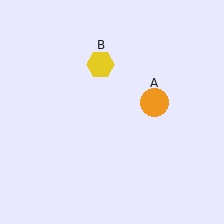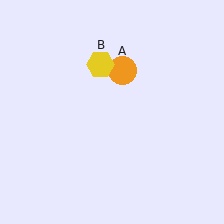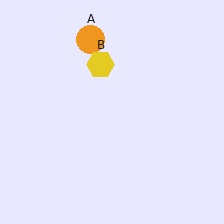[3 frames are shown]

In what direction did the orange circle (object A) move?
The orange circle (object A) moved up and to the left.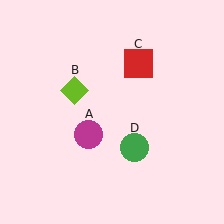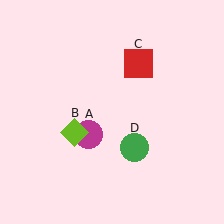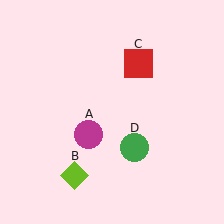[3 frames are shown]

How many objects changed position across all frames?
1 object changed position: lime diamond (object B).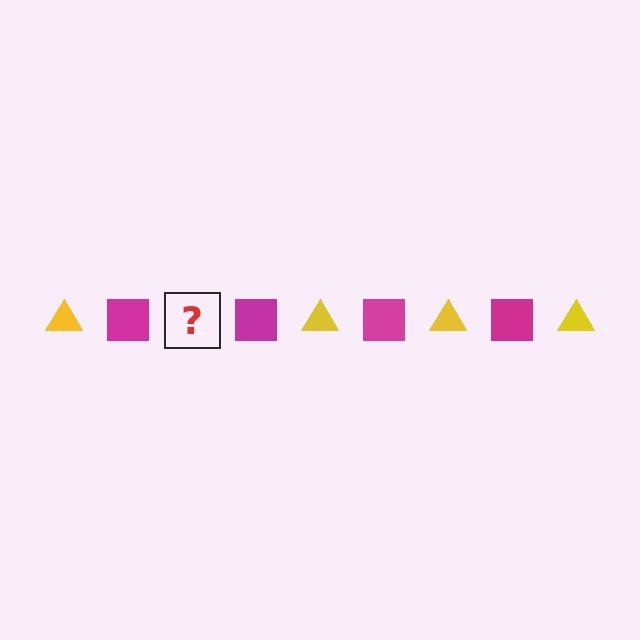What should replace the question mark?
The question mark should be replaced with a yellow triangle.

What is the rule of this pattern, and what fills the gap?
The rule is that the pattern alternates between yellow triangle and magenta square. The gap should be filled with a yellow triangle.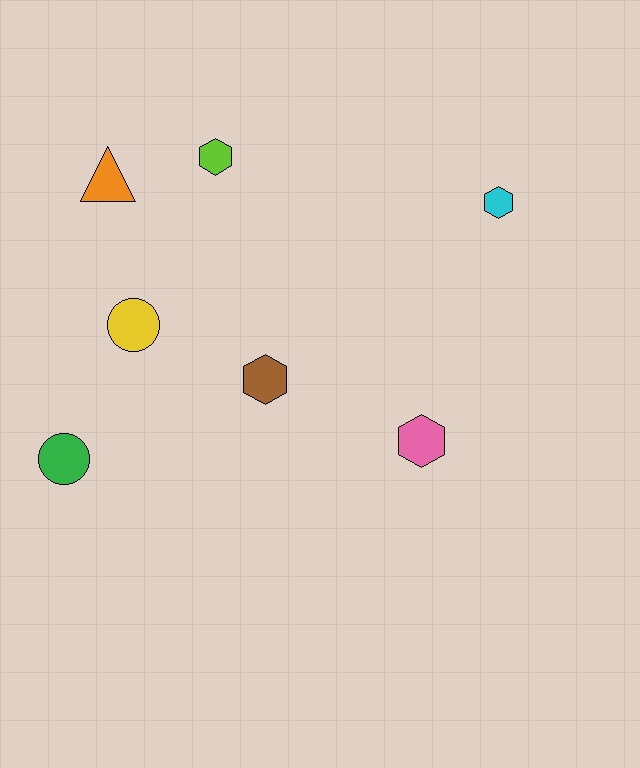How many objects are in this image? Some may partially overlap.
There are 7 objects.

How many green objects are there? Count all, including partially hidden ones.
There is 1 green object.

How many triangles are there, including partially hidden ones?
There is 1 triangle.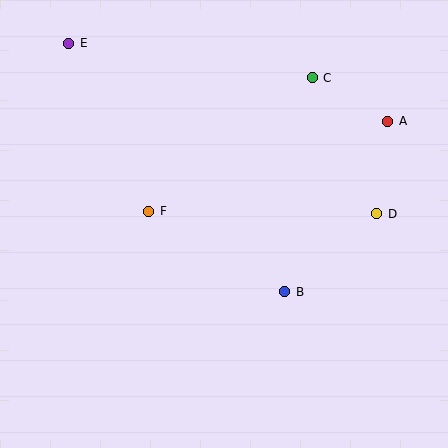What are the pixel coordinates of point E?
Point E is at (69, 44).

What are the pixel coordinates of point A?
Point A is at (388, 121).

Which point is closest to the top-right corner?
Point A is closest to the top-right corner.